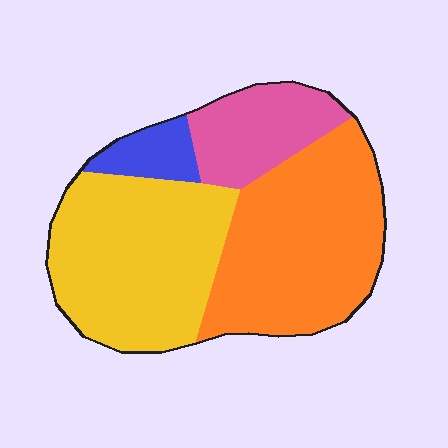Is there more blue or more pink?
Pink.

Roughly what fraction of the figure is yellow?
Yellow takes up about three eighths (3/8) of the figure.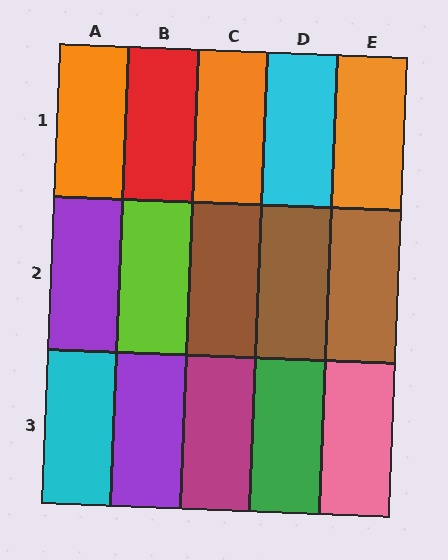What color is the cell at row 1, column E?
Orange.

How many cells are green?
1 cell is green.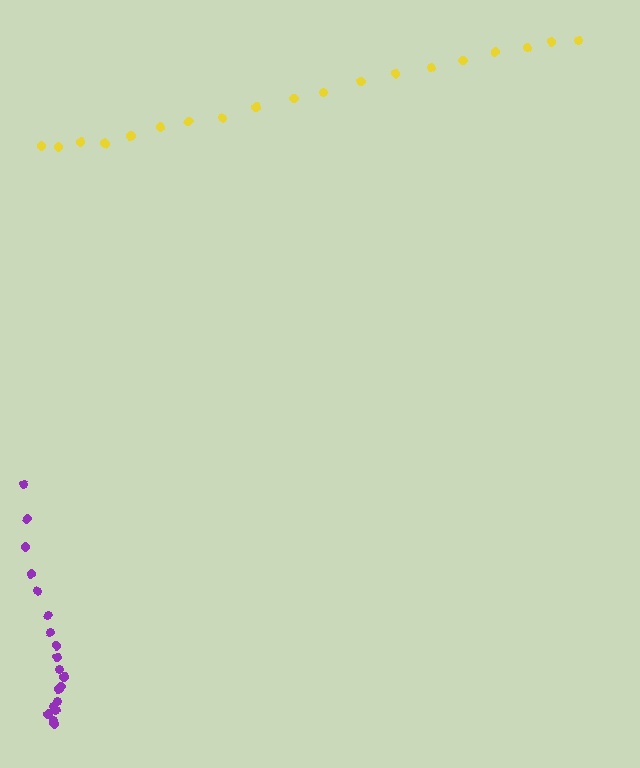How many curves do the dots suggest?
There are 2 distinct paths.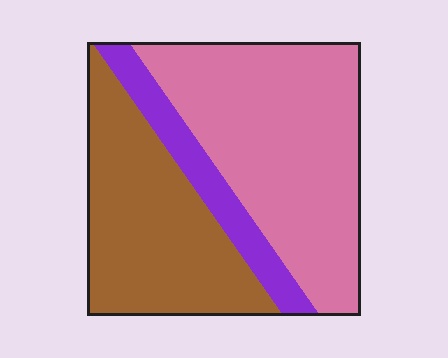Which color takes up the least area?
Purple, at roughly 15%.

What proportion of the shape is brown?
Brown covers around 35% of the shape.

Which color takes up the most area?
Pink, at roughly 50%.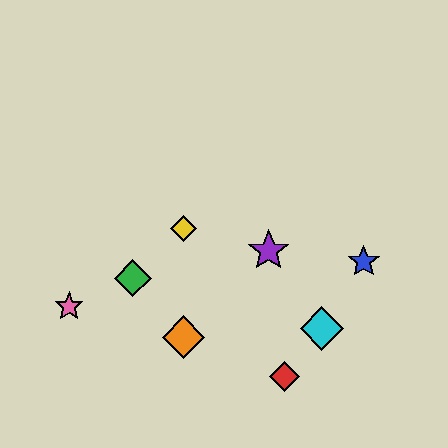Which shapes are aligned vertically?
The yellow diamond, the orange diamond are aligned vertically.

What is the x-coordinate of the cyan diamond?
The cyan diamond is at x≈322.